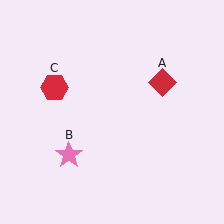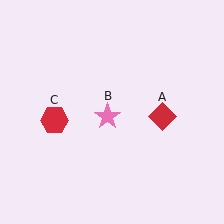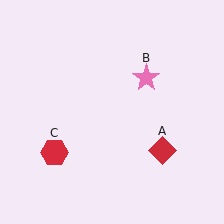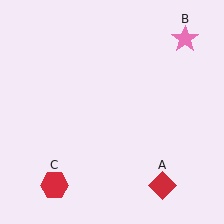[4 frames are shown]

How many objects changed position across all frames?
3 objects changed position: red diamond (object A), pink star (object B), red hexagon (object C).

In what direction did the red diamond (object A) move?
The red diamond (object A) moved down.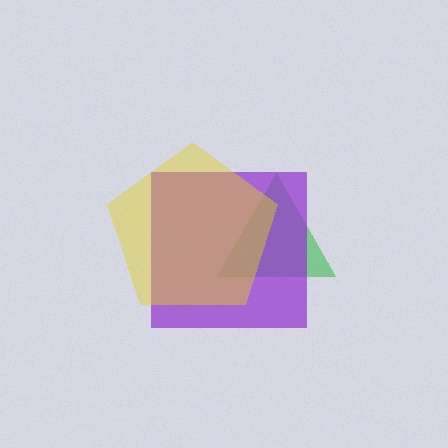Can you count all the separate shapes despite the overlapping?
Yes, there are 3 separate shapes.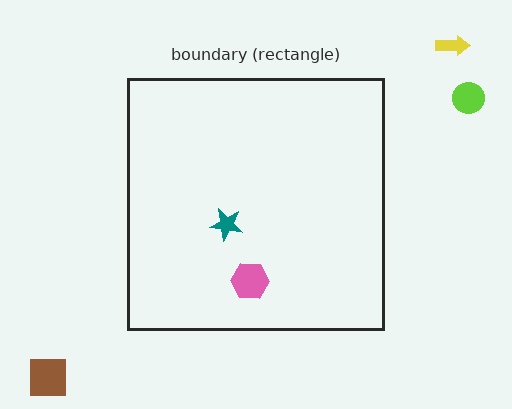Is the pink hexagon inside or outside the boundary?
Inside.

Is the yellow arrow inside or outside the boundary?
Outside.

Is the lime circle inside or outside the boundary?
Outside.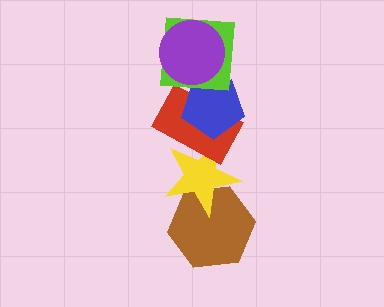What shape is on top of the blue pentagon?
The lime square is on top of the blue pentagon.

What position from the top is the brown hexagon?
The brown hexagon is 6th from the top.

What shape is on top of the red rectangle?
The blue pentagon is on top of the red rectangle.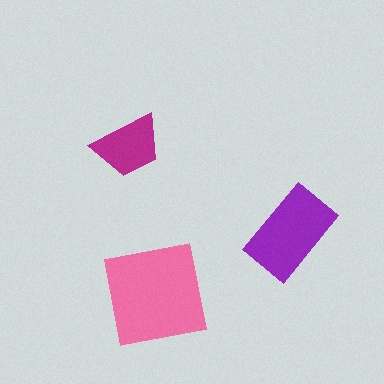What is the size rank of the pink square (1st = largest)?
1st.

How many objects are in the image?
There are 3 objects in the image.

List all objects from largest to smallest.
The pink square, the purple rectangle, the magenta trapezoid.